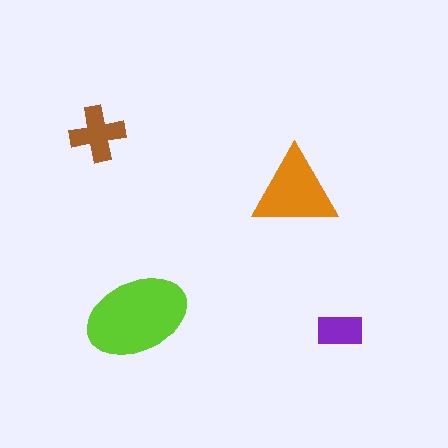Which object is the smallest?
The purple rectangle.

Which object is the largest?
The lime ellipse.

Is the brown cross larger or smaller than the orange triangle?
Smaller.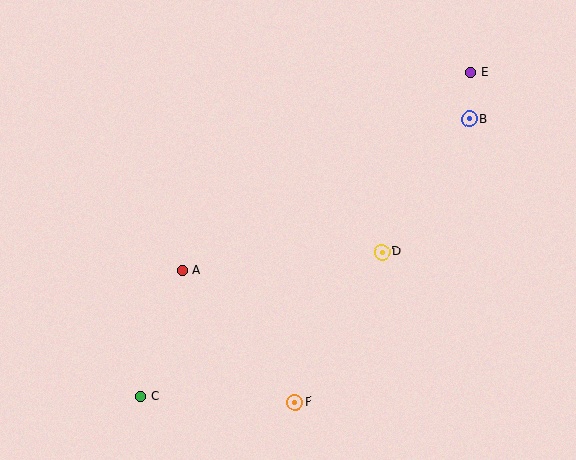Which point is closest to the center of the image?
Point D at (382, 252) is closest to the center.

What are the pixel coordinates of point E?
Point E is at (471, 73).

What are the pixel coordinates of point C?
Point C is at (141, 397).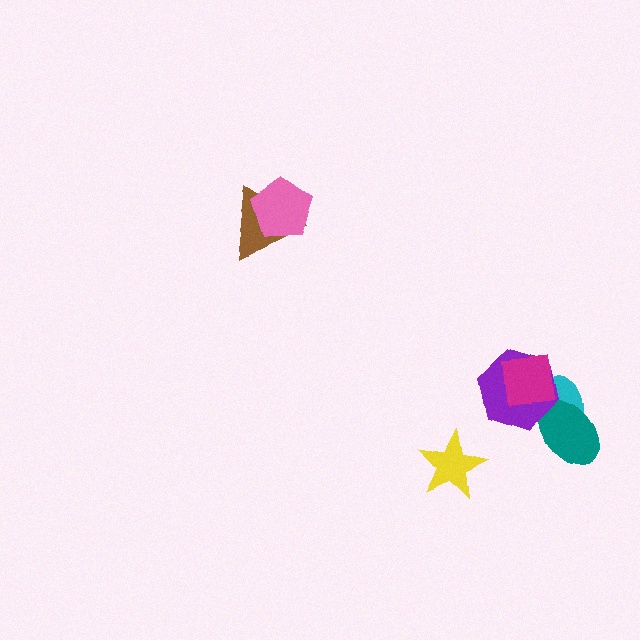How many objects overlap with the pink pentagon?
1 object overlaps with the pink pentagon.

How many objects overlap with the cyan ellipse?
3 objects overlap with the cyan ellipse.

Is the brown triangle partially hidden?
Yes, it is partially covered by another shape.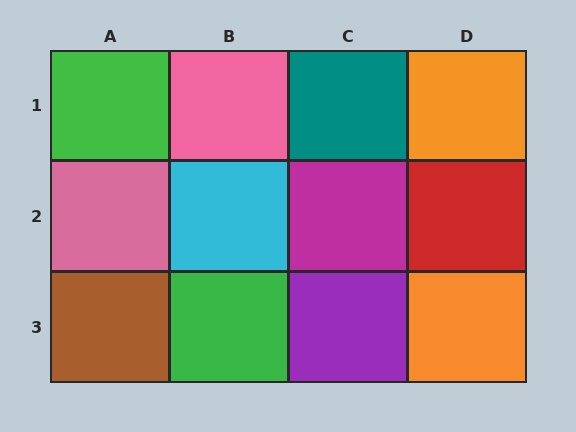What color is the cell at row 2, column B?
Cyan.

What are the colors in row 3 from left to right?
Brown, green, purple, orange.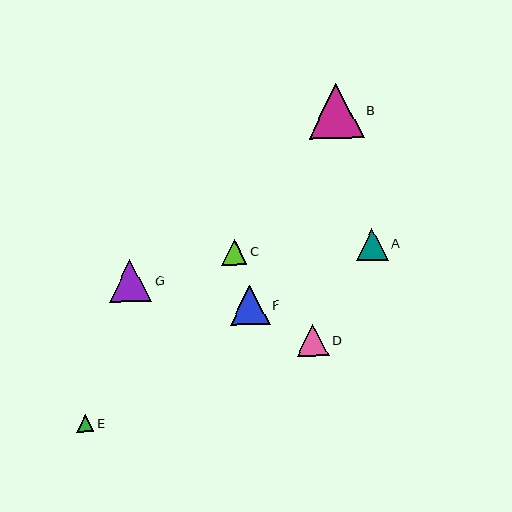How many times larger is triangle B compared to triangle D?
Triangle B is approximately 1.7 times the size of triangle D.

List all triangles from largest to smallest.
From largest to smallest: B, G, F, D, A, C, E.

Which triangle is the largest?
Triangle B is the largest with a size of approximately 55 pixels.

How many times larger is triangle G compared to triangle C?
Triangle G is approximately 1.6 times the size of triangle C.